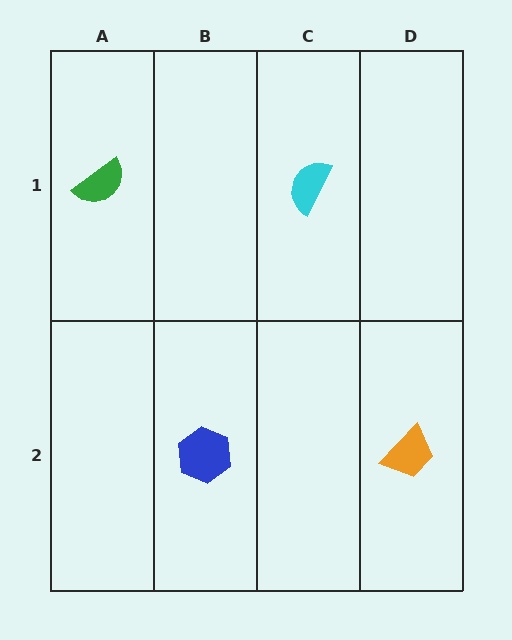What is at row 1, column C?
A cyan semicircle.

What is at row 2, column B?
A blue hexagon.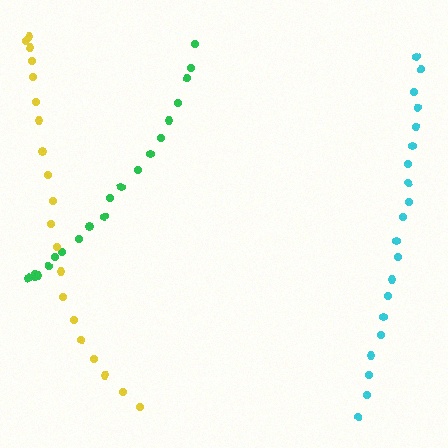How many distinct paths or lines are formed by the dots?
There are 3 distinct paths.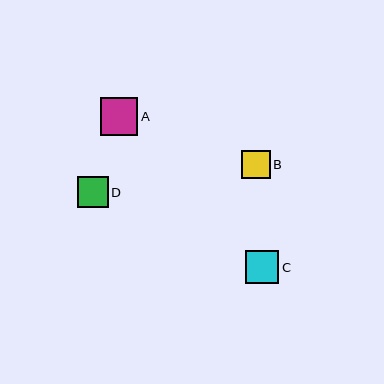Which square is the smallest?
Square B is the smallest with a size of approximately 28 pixels.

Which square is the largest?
Square A is the largest with a size of approximately 37 pixels.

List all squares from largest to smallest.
From largest to smallest: A, C, D, B.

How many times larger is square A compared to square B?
Square A is approximately 1.3 times the size of square B.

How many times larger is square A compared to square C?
Square A is approximately 1.1 times the size of square C.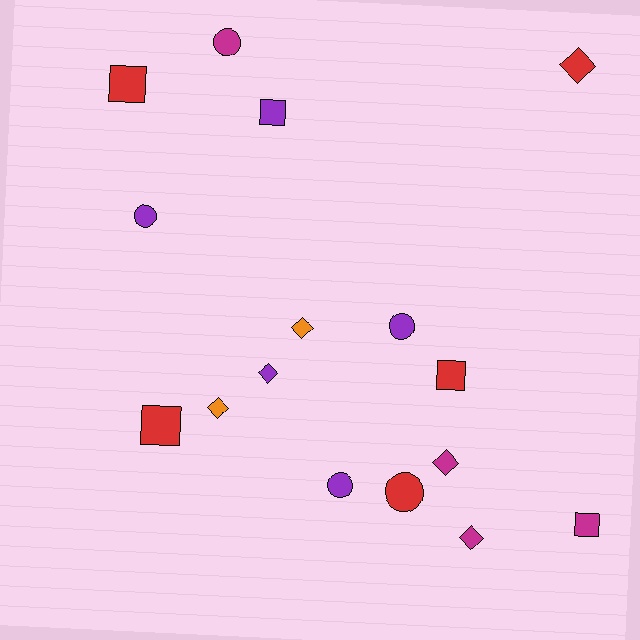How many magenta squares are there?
There is 1 magenta square.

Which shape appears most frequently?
Diamond, with 6 objects.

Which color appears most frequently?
Red, with 5 objects.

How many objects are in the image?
There are 16 objects.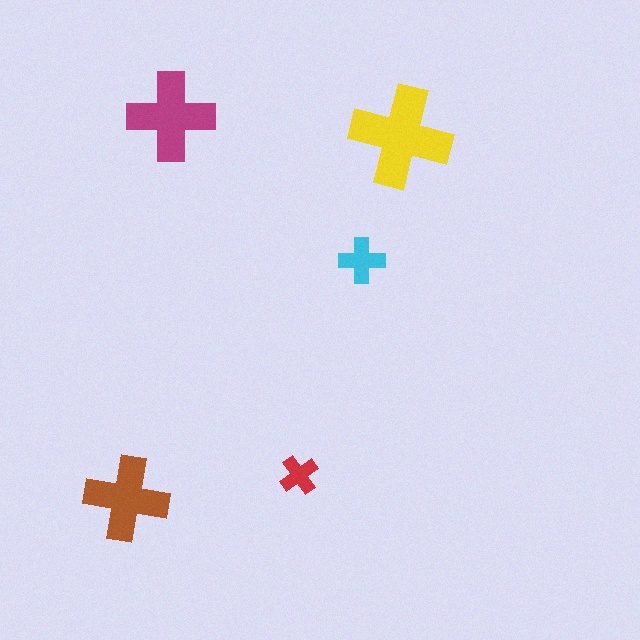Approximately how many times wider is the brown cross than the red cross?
About 2 times wider.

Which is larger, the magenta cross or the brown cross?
The magenta one.